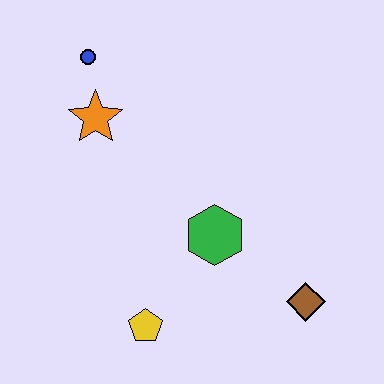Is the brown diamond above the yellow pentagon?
Yes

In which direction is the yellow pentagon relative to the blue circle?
The yellow pentagon is below the blue circle.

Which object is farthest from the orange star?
The brown diamond is farthest from the orange star.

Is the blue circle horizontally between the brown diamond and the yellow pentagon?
No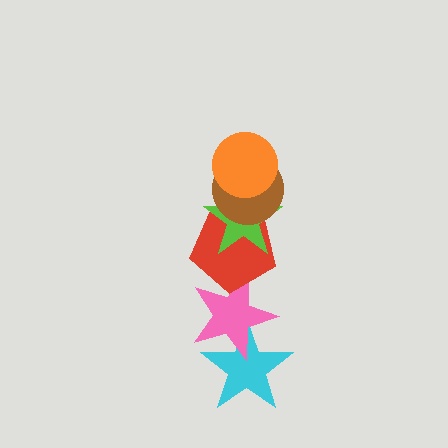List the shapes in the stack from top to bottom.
From top to bottom: the orange circle, the brown circle, the lime star, the red pentagon, the pink star, the cyan star.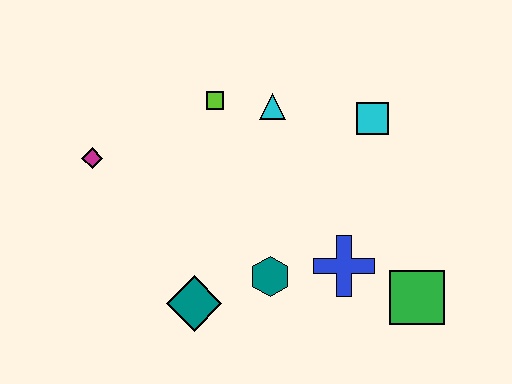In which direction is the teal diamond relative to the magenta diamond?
The teal diamond is below the magenta diamond.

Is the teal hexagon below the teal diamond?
No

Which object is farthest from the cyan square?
The magenta diamond is farthest from the cyan square.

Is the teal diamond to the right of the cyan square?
No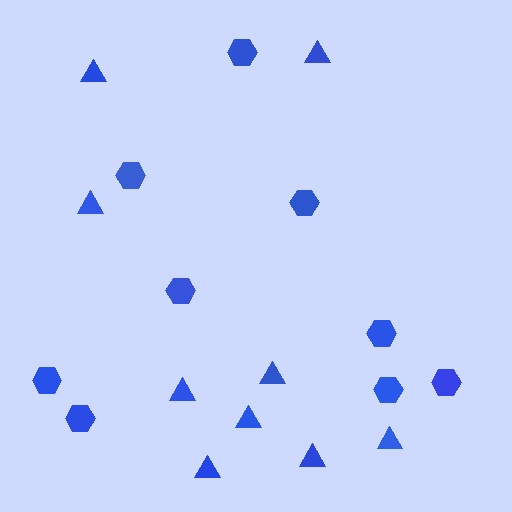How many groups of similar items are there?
There are 2 groups: one group of hexagons (9) and one group of triangles (9).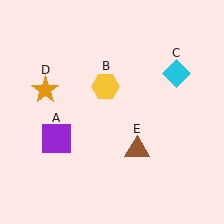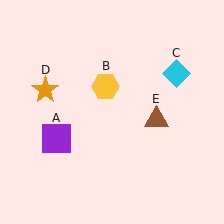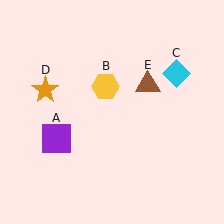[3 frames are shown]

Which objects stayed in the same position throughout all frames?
Purple square (object A) and yellow hexagon (object B) and cyan diamond (object C) and orange star (object D) remained stationary.